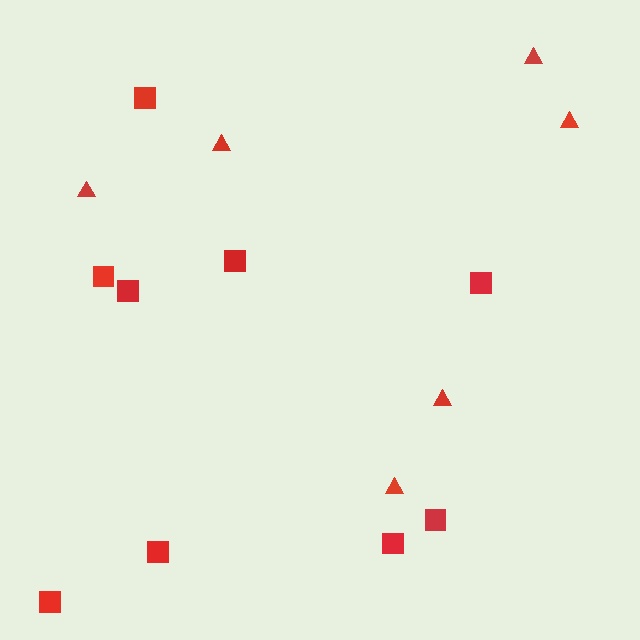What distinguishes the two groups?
There are 2 groups: one group of squares (9) and one group of triangles (6).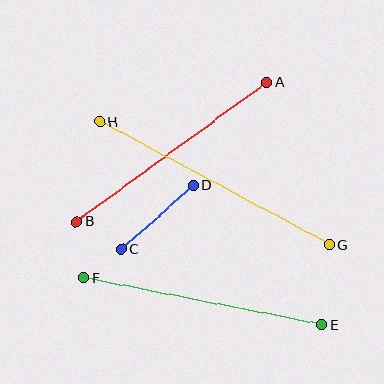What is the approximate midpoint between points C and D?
The midpoint is at approximately (157, 217) pixels.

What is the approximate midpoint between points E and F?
The midpoint is at approximately (203, 301) pixels.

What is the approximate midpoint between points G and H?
The midpoint is at approximately (215, 183) pixels.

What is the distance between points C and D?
The distance is approximately 96 pixels.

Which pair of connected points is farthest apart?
Points G and H are farthest apart.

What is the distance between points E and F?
The distance is approximately 242 pixels.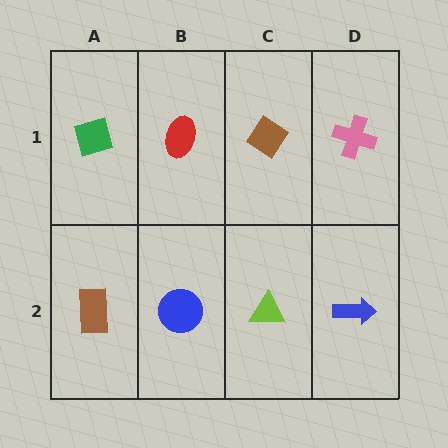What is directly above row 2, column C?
A brown diamond.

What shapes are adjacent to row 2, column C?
A brown diamond (row 1, column C), a blue circle (row 2, column B), a blue arrow (row 2, column D).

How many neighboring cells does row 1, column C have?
3.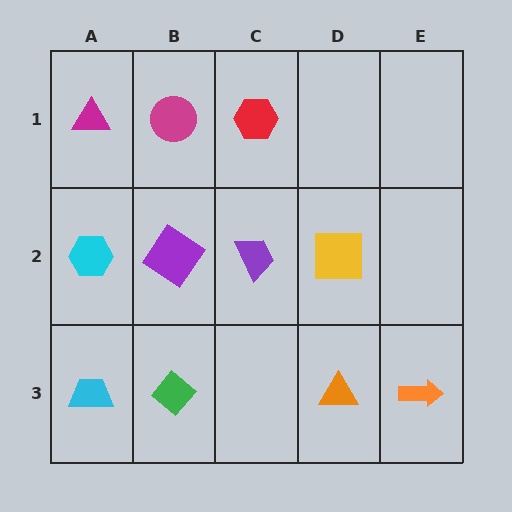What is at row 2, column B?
A purple diamond.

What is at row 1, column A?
A magenta triangle.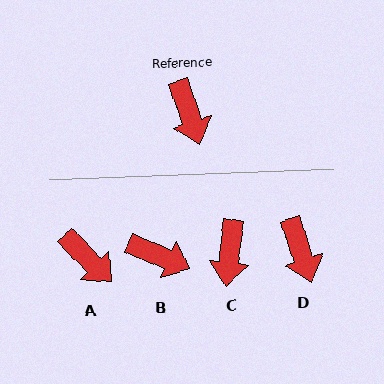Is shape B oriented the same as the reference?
No, it is off by about 48 degrees.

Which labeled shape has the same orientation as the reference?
D.